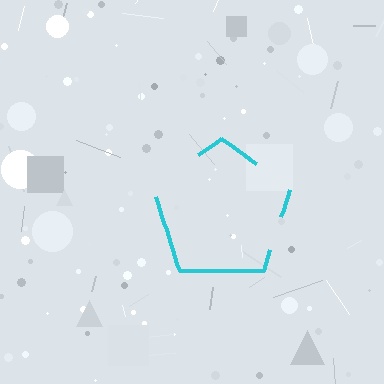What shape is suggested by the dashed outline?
The dashed outline suggests a pentagon.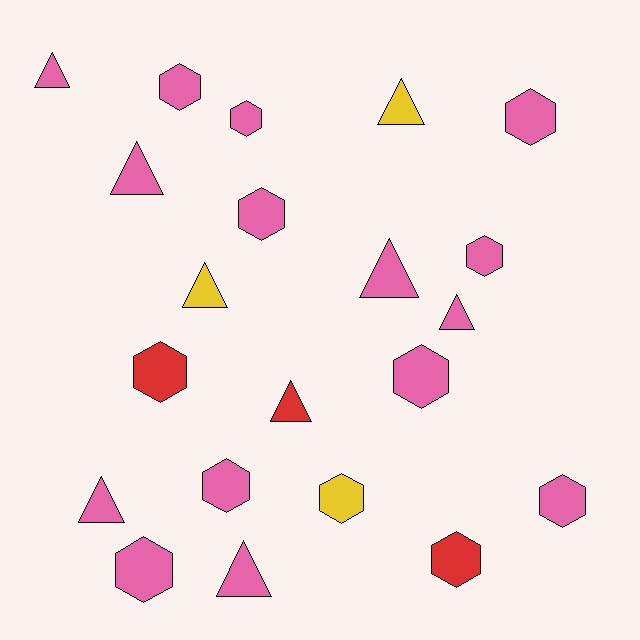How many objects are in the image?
There are 21 objects.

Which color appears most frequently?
Pink, with 15 objects.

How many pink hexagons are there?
There are 9 pink hexagons.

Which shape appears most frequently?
Hexagon, with 12 objects.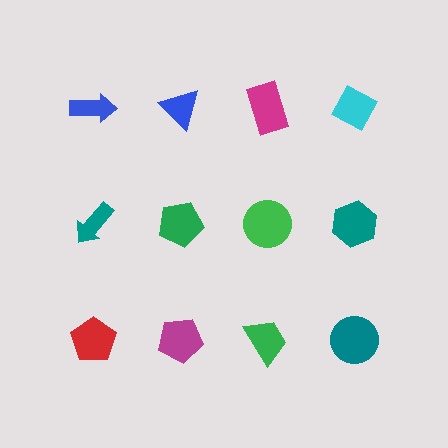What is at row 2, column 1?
A teal arrow.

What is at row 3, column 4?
A teal circle.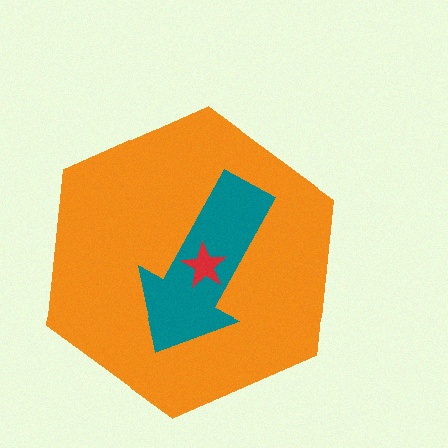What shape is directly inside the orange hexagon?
The teal arrow.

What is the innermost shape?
The red star.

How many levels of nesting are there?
3.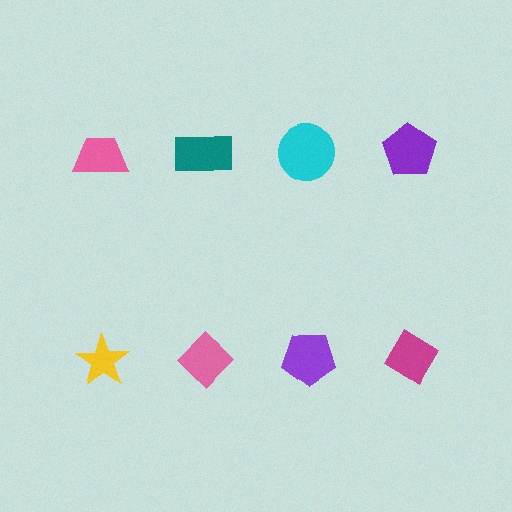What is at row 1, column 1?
A pink trapezoid.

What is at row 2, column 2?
A pink diamond.